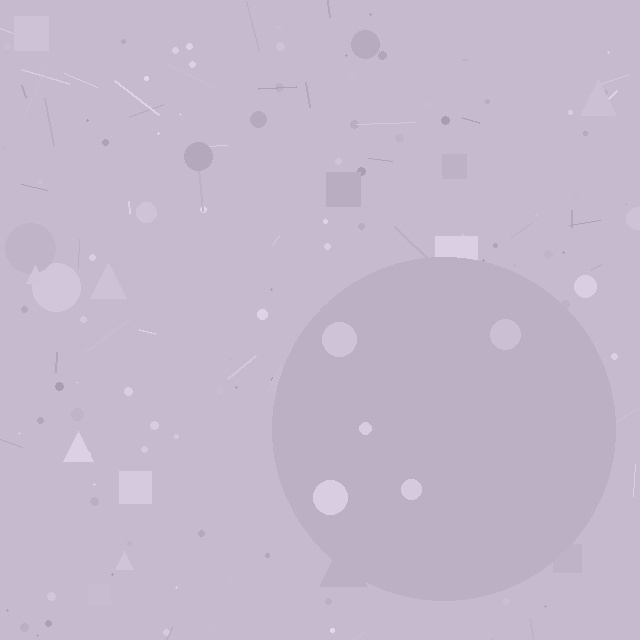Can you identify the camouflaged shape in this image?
The camouflaged shape is a circle.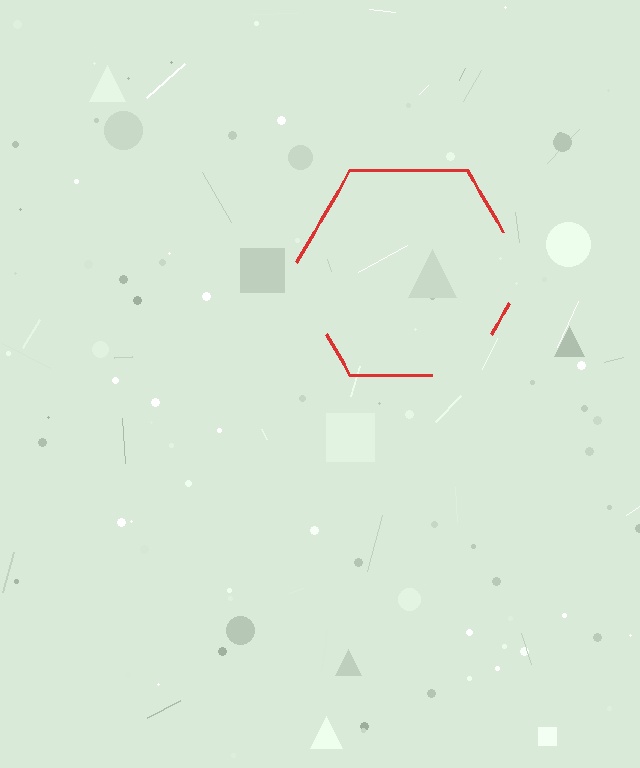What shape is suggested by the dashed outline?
The dashed outline suggests a hexagon.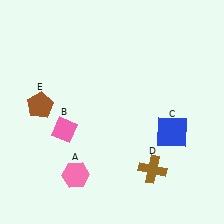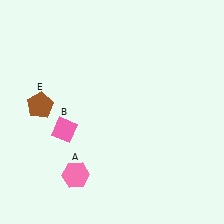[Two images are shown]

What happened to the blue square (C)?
The blue square (C) was removed in Image 2. It was in the bottom-right area of Image 1.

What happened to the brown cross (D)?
The brown cross (D) was removed in Image 2. It was in the bottom-right area of Image 1.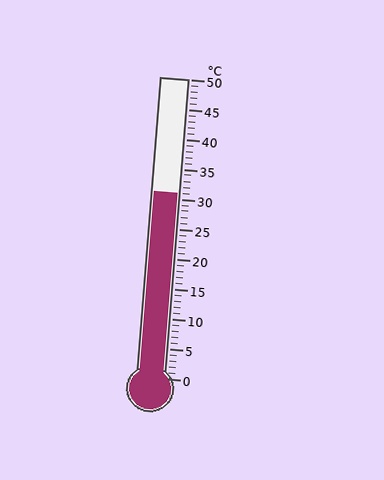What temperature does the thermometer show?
The thermometer shows approximately 31°C.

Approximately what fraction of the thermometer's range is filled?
The thermometer is filled to approximately 60% of its range.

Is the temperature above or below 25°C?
The temperature is above 25°C.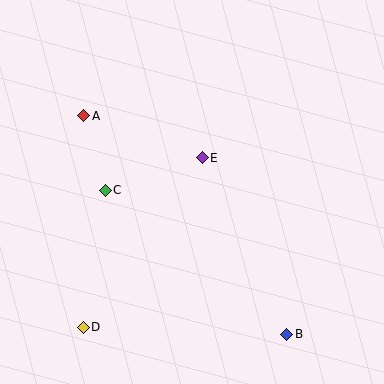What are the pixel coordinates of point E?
Point E is at (202, 158).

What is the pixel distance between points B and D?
The distance between B and D is 204 pixels.